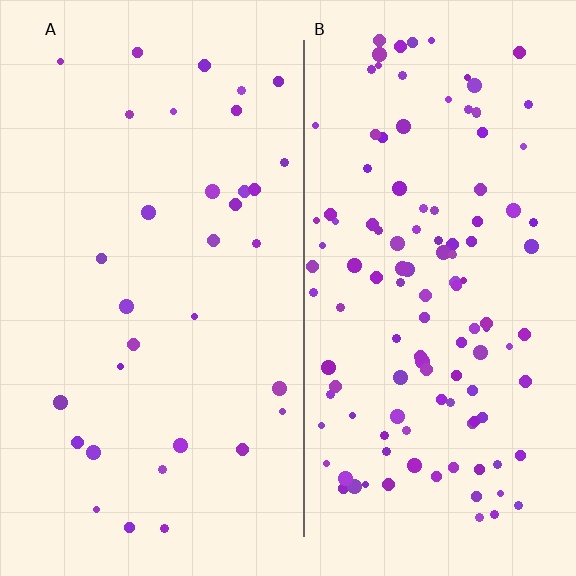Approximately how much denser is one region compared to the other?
Approximately 3.7× — region B over region A.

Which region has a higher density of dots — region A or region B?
B (the right).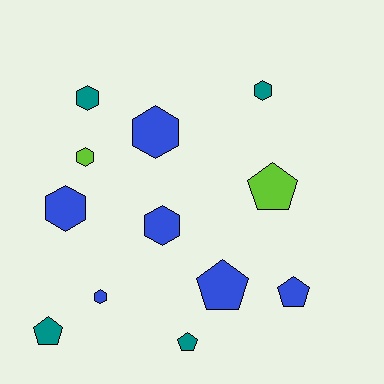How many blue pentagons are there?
There are 2 blue pentagons.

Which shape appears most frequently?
Hexagon, with 7 objects.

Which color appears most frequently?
Blue, with 6 objects.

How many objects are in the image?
There are 12 objects.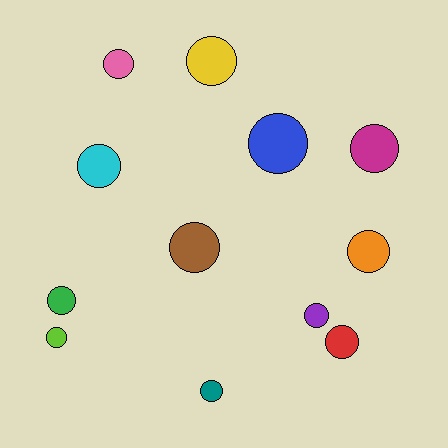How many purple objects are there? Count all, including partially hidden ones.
There is 1 purple object.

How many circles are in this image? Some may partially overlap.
There are 12 circles.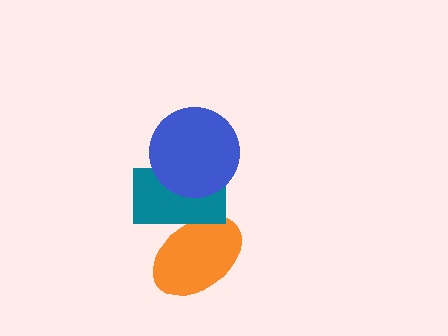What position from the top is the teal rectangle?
The teal rectangle is 2nd from the top.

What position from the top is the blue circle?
The blue circle is 1st from the top.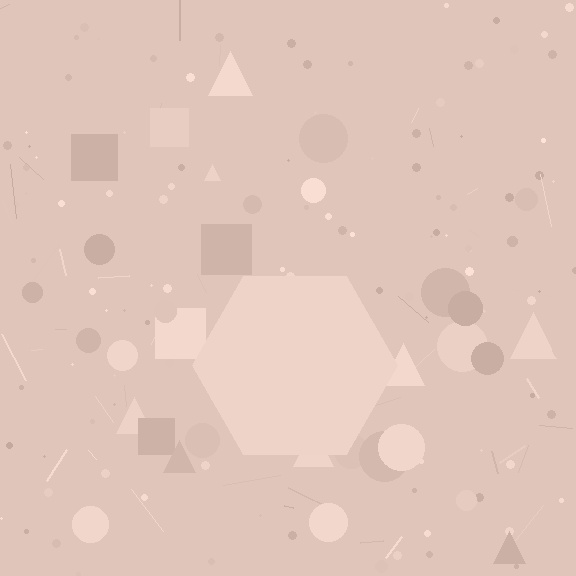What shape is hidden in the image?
A hexagon is hidden in the image.